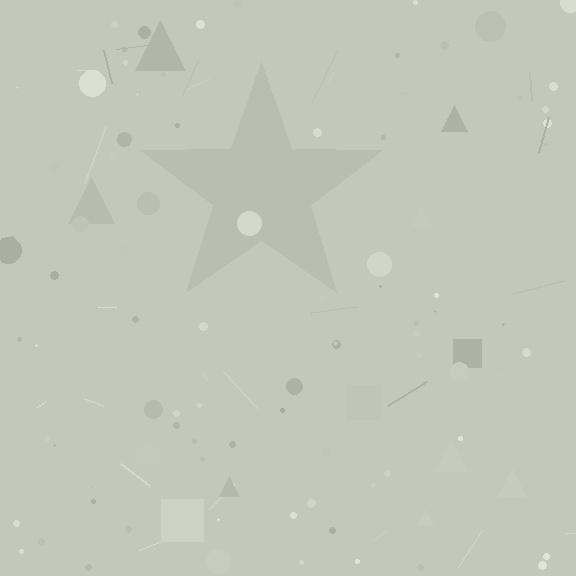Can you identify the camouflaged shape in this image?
The camouflaged shape is a star.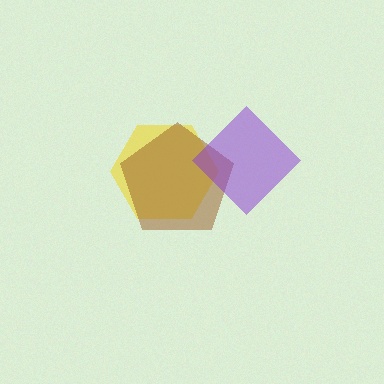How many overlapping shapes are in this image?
There are 3 overlapping shapes in the image.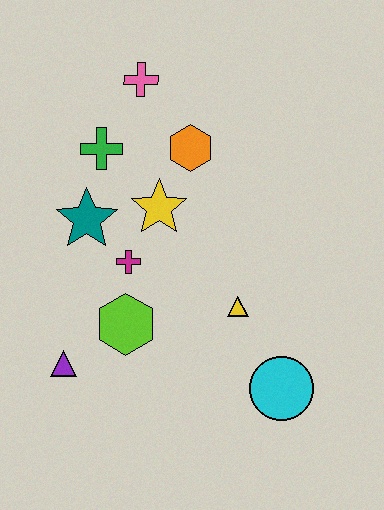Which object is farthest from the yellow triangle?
The pink cross is farthest from the yellow triangle.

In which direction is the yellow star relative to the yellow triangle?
The yellow star is above the yellow triangle.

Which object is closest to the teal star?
The magenta cross is closest to the teal star.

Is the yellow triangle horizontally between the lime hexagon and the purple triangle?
No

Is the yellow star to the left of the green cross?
No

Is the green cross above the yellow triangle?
Yes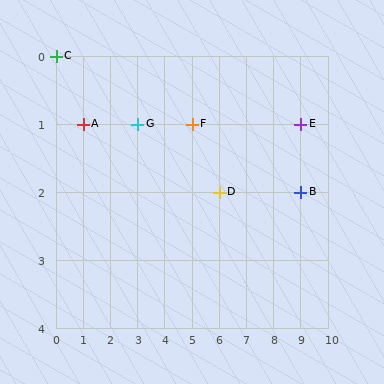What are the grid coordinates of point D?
Point D is at grid coordinates (6, 2).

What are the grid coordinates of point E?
Point E is at grid coordinates (9, 1).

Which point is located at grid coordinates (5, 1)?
Point F is at (5, 1).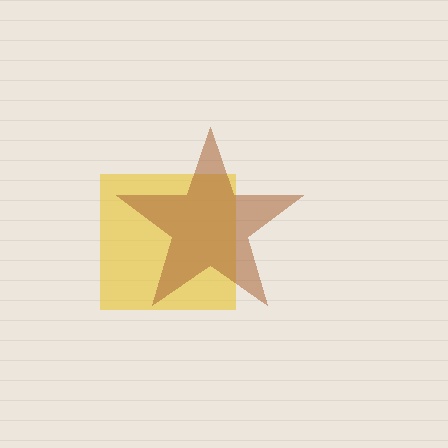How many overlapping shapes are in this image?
There are 2 overlapping shapes in the image.